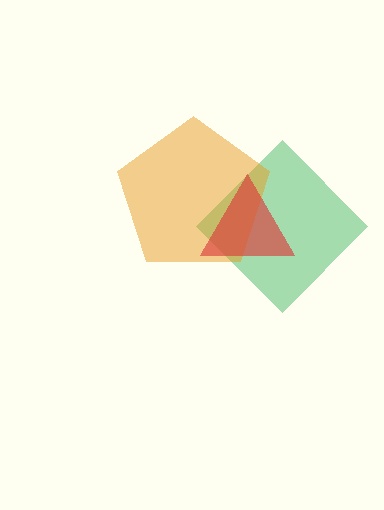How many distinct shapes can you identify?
There are 3 distinct shapes: a green diamond, an orange pentagon, a red triangle.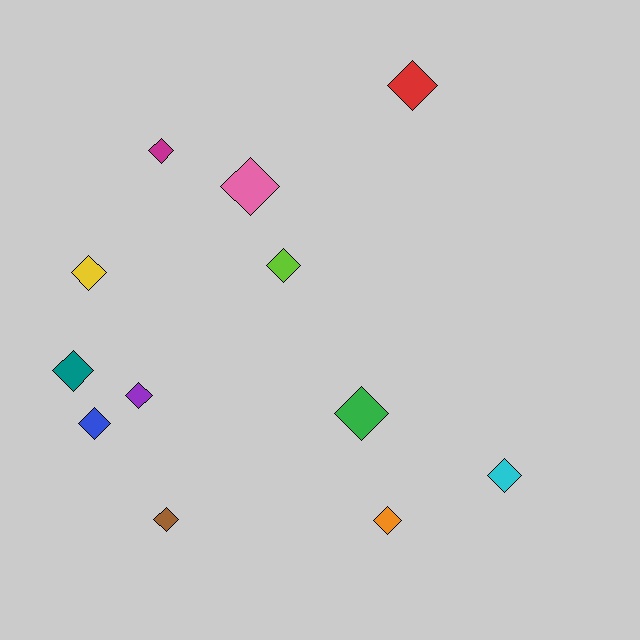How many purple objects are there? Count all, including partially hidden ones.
There is 1 purple object.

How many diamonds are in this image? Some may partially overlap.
There are 12 diamonds.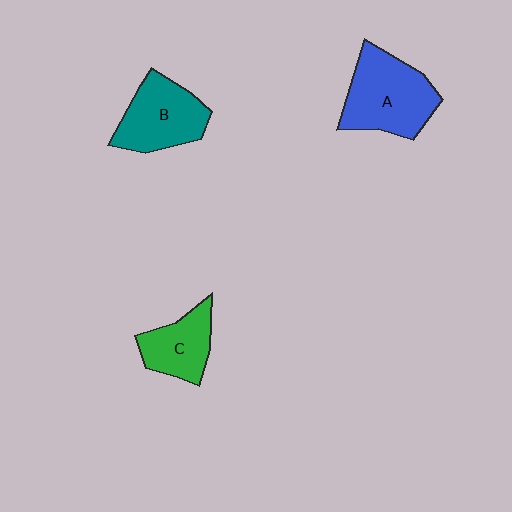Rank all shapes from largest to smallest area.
From largest to smallest: A (blue), B (teal), C (green).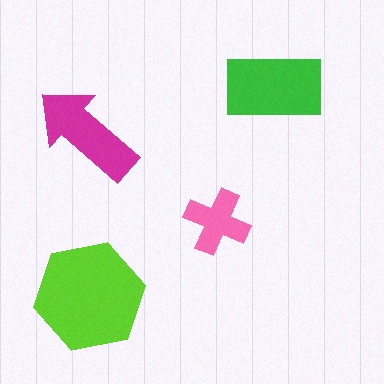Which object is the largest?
The lime hexagon.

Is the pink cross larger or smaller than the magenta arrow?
Smaller.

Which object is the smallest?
The pink cross.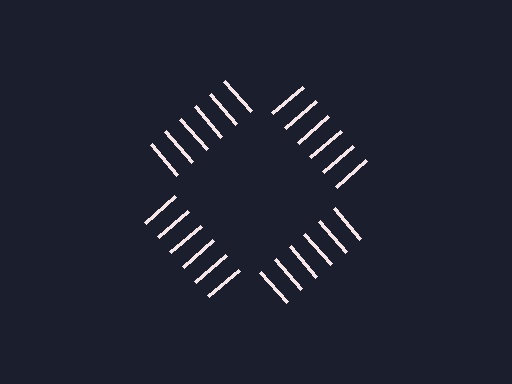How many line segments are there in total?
24 — 6 along each of the 4 edges.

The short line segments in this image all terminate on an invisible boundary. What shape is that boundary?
An illusory square — the line segments terminate on its edges but no continuous stroke is drawn.